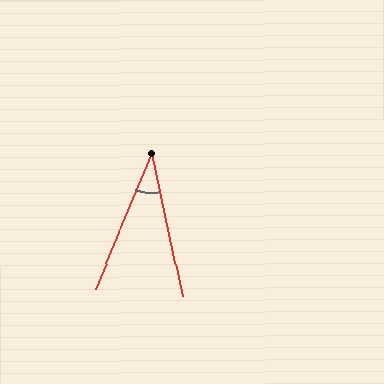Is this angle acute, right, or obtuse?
It is acute.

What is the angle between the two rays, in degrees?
Approximately 35 degrees.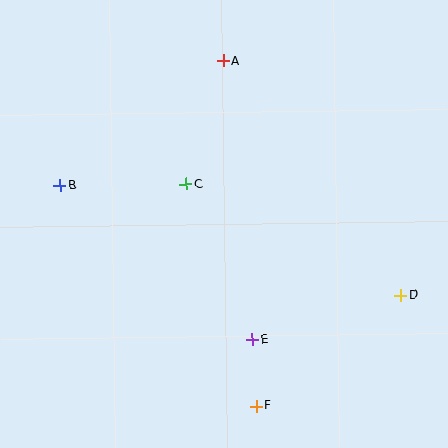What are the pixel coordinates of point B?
Point B is at (60, 186).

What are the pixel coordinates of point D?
Point D is at (401, 295).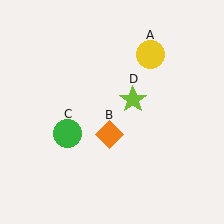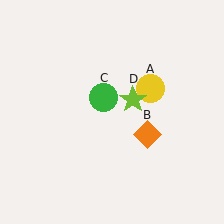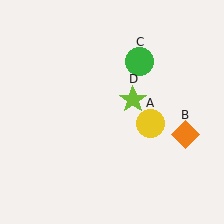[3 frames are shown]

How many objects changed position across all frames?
3 objects changed position: yellow circle (object A), orange diamond (object B), green circle (object C).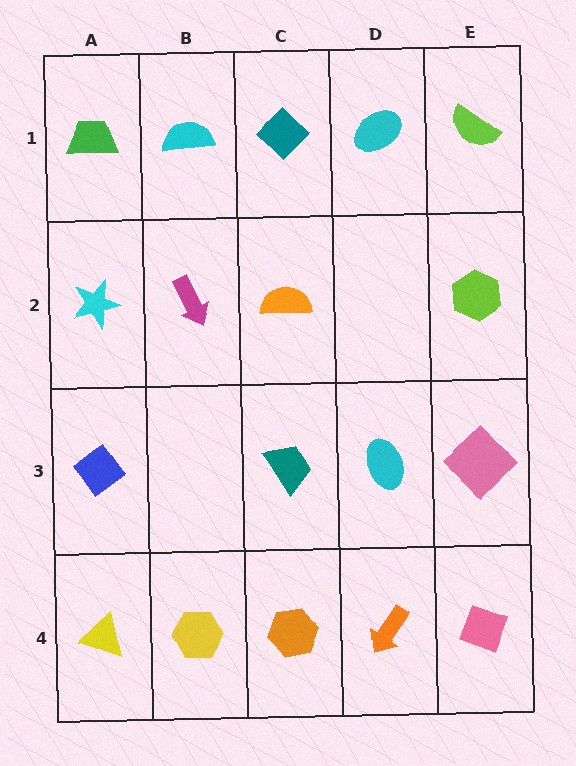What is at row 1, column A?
A green trapezoid.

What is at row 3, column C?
A teal trapezoid.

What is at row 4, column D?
An orange arrow.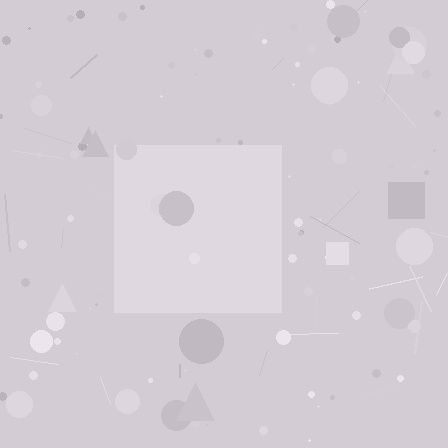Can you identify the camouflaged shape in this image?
The camouflaged shape is a square.